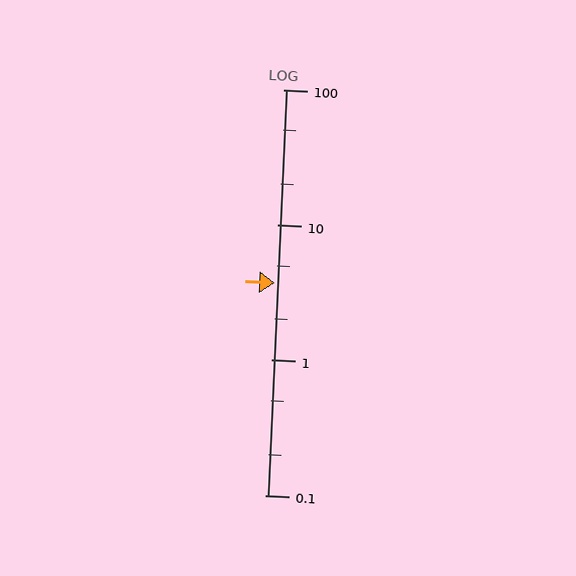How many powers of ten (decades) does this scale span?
The scale spans 3 decades, from 0.1 to 100.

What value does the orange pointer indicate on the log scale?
The pointer indicates approximately 3.7.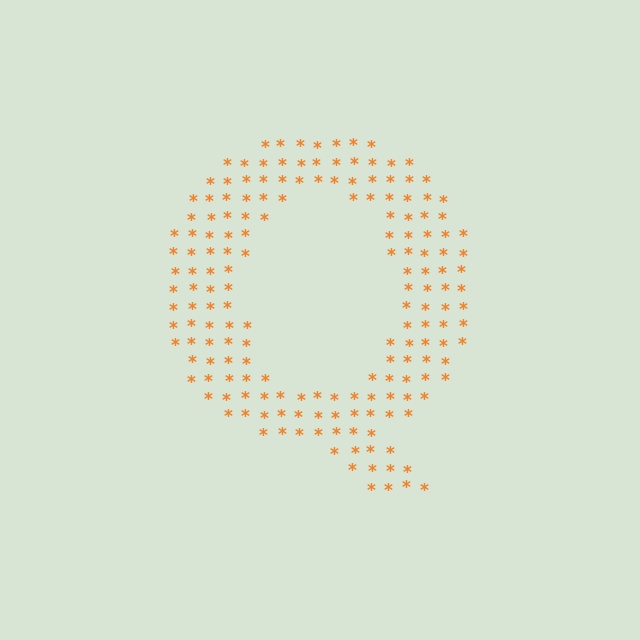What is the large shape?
The large shape is the letter Q.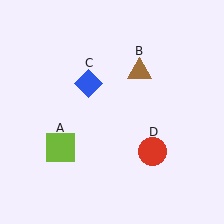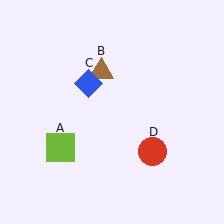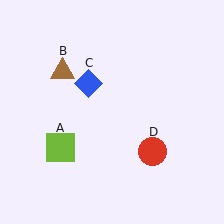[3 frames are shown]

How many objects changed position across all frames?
1 object changed position: brown triangle (object B).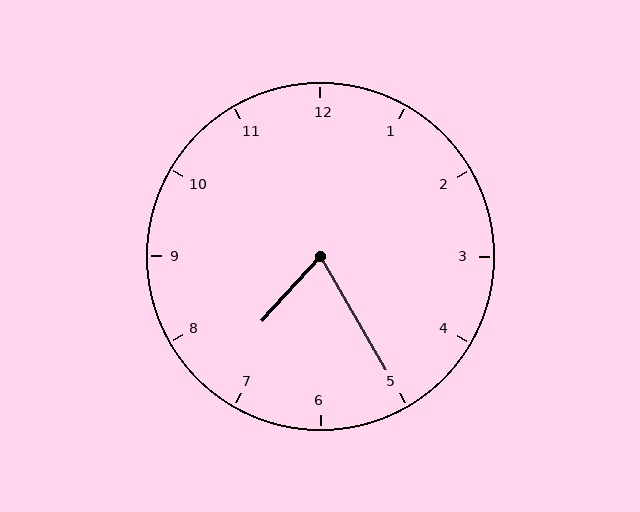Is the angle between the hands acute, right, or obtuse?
It is acute.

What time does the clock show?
7:25.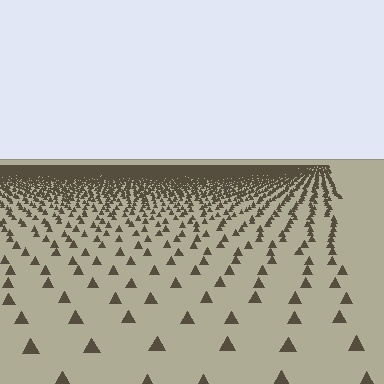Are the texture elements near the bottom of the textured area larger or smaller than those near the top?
Larger. Near the bottom, elements are closer to the viewer and appear at a bigger on-screen size.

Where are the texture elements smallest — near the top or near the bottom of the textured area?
Near the top.